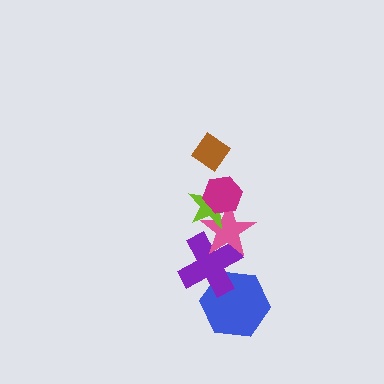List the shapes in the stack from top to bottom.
From top to bottom: the brown diamond, the magenta hexagon, the lime star, the pink star, the purple cross, the blue hexagon.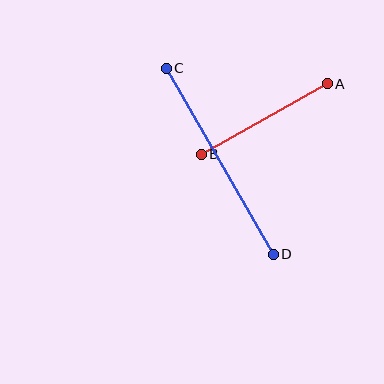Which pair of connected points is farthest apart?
Points C and D are farthest apart.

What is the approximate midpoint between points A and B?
The midpoint is at approximately (264, 119) pixels.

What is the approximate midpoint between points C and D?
The midpoint is at approximately (220, 161) pixels.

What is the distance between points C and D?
The distance is approximately 215 pixels.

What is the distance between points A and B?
The distance is approximately 144 pixels.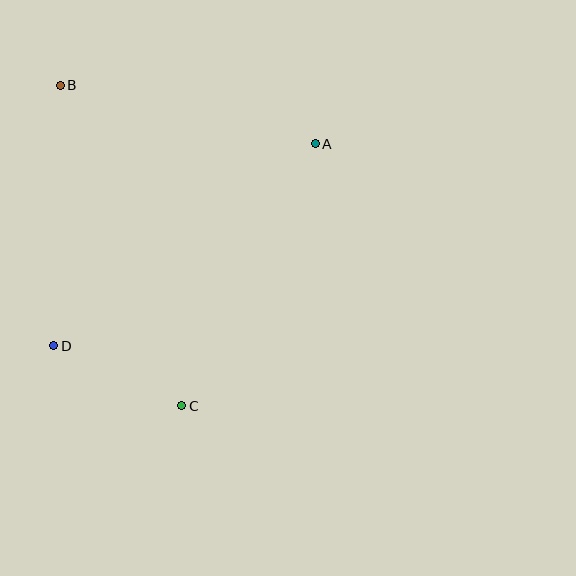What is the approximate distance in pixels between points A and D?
The distance between A and D is approximately 330 pixels.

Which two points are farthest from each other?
Points B and C are farthest from each other.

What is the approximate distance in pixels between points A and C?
The distance between A and C is approximately 294 pixels.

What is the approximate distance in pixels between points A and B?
The distance between A and B is approximately 262 pixels.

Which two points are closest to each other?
Points C and D are closest to each other.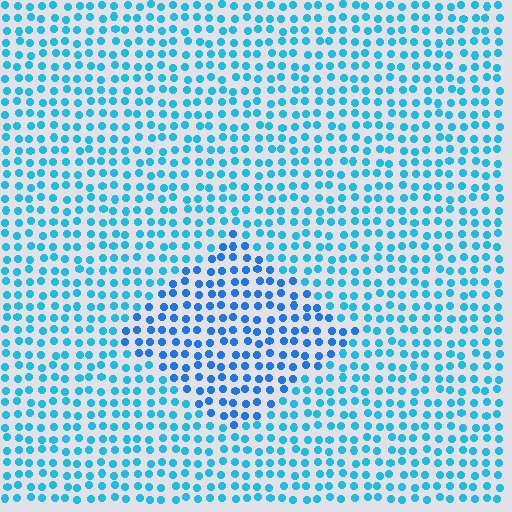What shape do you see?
I see a diamond.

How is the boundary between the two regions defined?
The boundary is defined purely by a slight shift in hue (about 22 degrees). Spacing, size, and orientation are identical on both sides.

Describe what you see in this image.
The image is filled with small cyan elements in a uniform arrangement. A diamond-shaped region is visible where the elements are tinted to a slightly different hue, forming a subtle color boundary.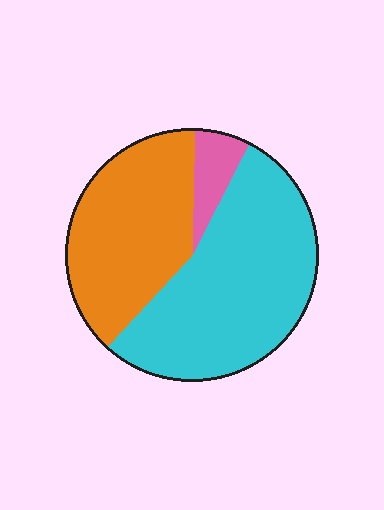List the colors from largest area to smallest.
From largest to smallest: cyan, orange, pink.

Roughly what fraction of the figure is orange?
Orange covers around 40% of the figure.